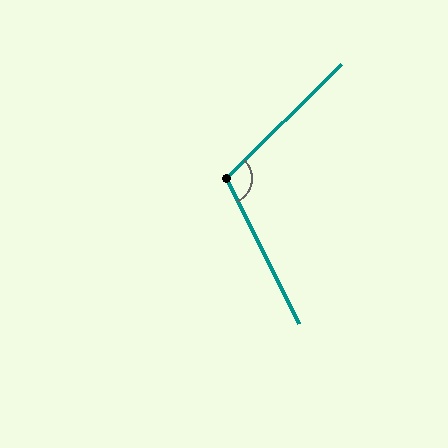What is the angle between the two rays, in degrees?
Approximately 108 degrees.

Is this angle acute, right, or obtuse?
It is obtuse.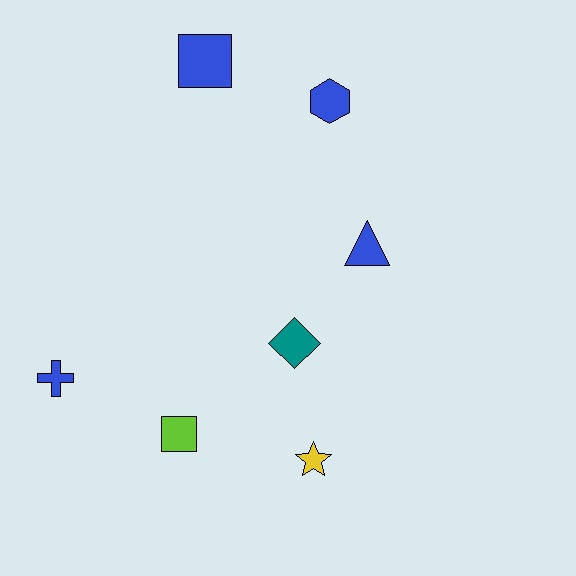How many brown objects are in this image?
There are no brown objects.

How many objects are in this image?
There are 7 objects.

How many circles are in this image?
There are no circles.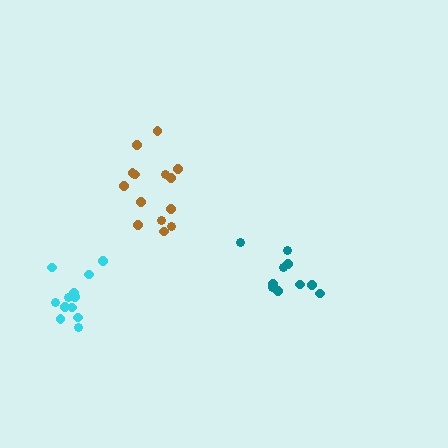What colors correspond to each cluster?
The clusters are colored: teal, brown, cyan.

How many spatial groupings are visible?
There are 3 spatial groupings.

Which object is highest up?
The brown cluster is topmost.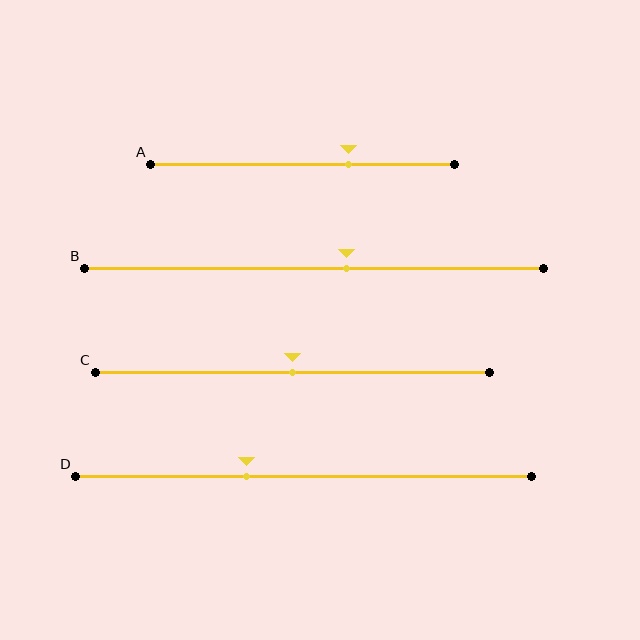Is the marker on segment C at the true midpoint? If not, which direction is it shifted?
Yes, the marker on segment C is at the true midpoint.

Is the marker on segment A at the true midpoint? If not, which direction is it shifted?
No, the marker on segment A is shifted to the right by about 15% of the segment length.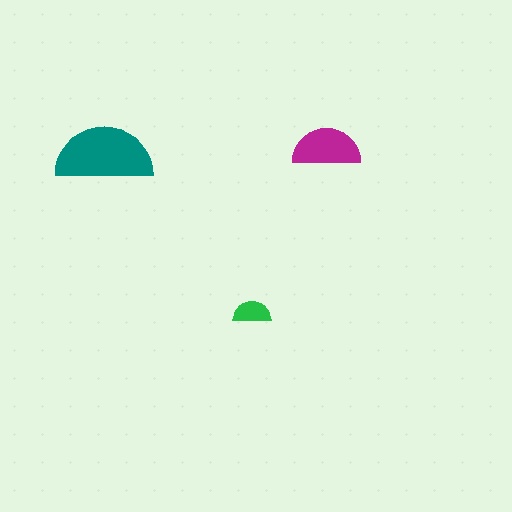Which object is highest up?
The magenta semicircle is topmost.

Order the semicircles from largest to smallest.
the teal one, the magenta one, the green one.